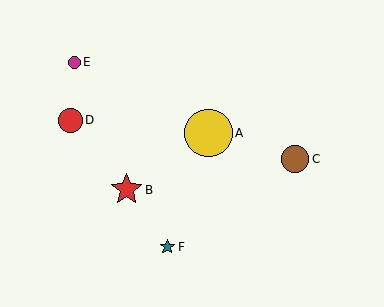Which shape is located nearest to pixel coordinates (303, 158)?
The brown circle (labeled C) at (295, 159) is nearest to that location.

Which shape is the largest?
The yellow circle (labeled A) is the largest.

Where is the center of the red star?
The center of the red star is at (127, 190).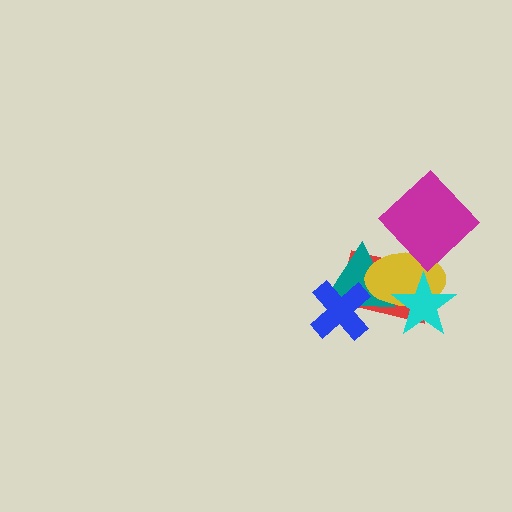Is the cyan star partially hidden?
No, no other shape covers it.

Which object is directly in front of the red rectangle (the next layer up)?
The teal triangle is directly in front of the red rectangle.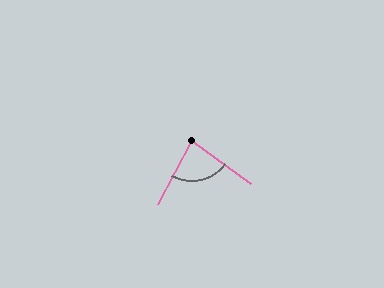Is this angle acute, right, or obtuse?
It is acute.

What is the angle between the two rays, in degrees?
Approximately 83 degrees.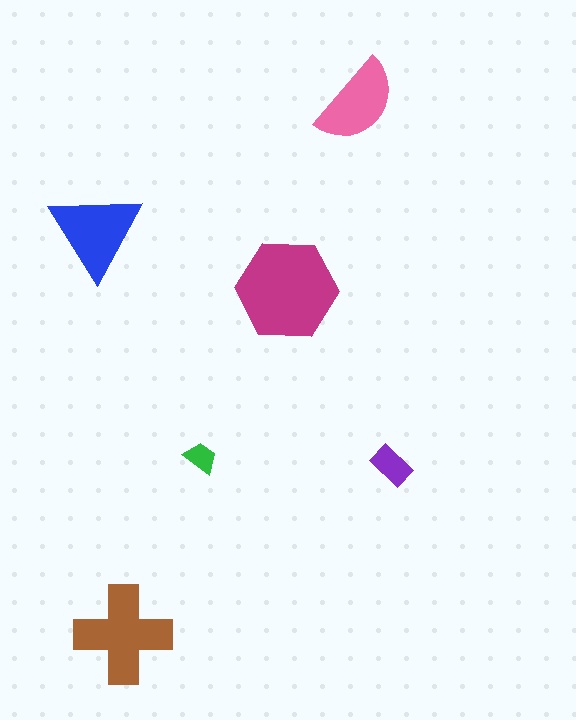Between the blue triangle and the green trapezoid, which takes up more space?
The blue triangle.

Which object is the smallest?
The green trapezoid.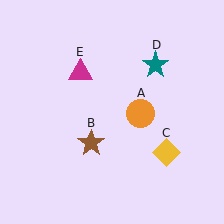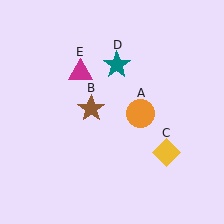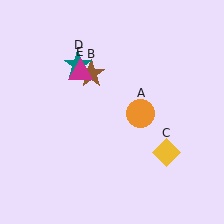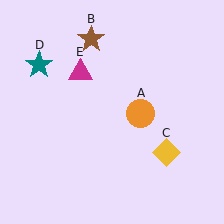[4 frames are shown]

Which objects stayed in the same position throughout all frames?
Orange circle (object A) and yellow diamond (object C) and magenta triangle (object E) remained stationary.